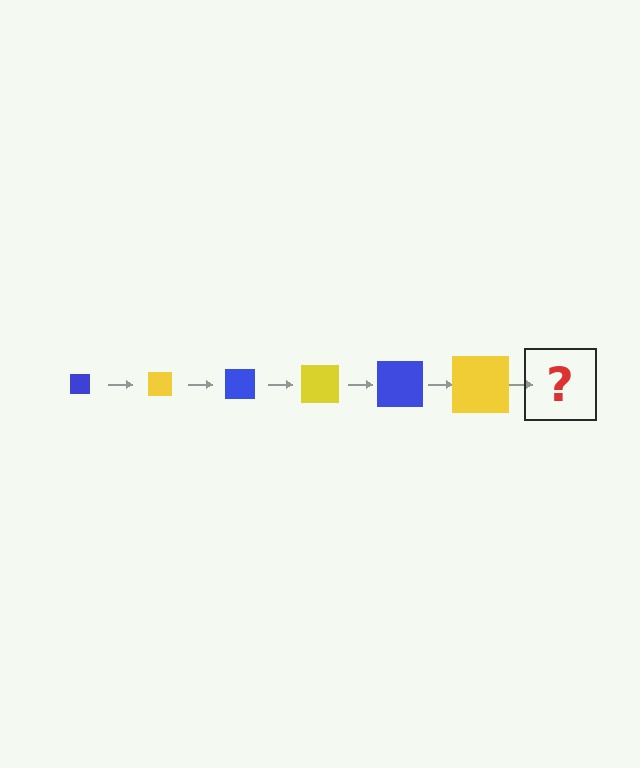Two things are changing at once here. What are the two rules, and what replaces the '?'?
The two rules are that the square grows larger each step and the color cycles through blue and yellow. The '?' should be a blue square, larger than the previous one.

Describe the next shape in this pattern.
It should be a blue square, larger than the previous one.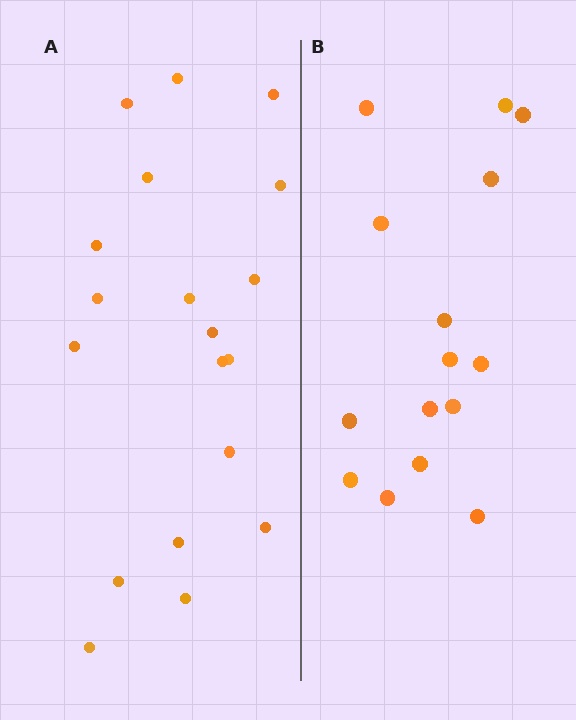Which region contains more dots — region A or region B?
Region A (the left region) has more dots.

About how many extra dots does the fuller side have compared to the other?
Region A has about 4 more dots than region B.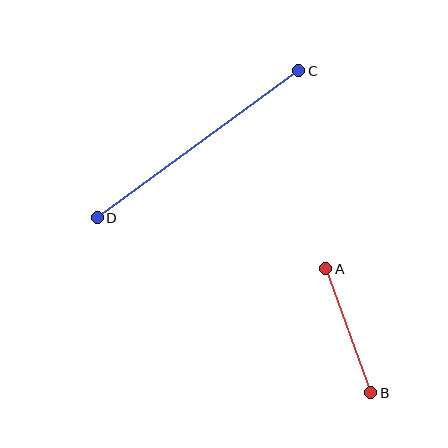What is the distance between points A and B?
The distance is approximately 132 pixels.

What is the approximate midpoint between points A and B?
The midpoint is at approximately (348, 331) pixels.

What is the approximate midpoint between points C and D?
The midpoint is at approximately (198, 144) pixels.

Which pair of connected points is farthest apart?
Points C and D are farthest apart.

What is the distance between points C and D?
The distance is approximately 249 pixels.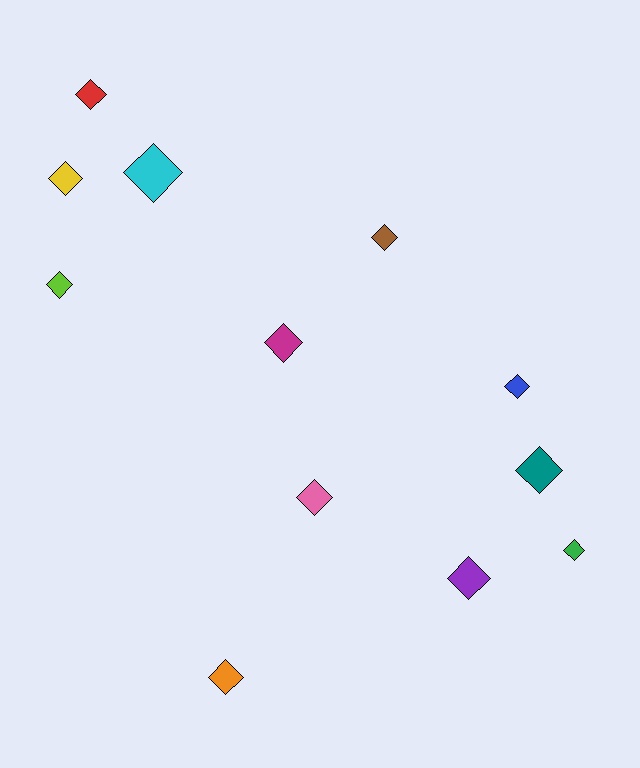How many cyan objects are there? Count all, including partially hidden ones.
There is 1 cyan object.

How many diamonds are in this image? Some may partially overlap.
There are 12 diamonds.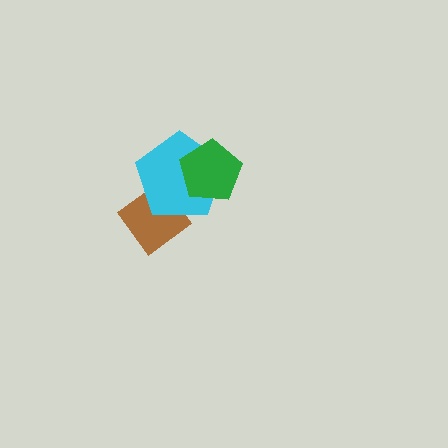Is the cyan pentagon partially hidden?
Yes, it is partially covered by another shape.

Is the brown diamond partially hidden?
Yes, it is partially covered by another shape.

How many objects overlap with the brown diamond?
1 object overlaps with the brown diamond.